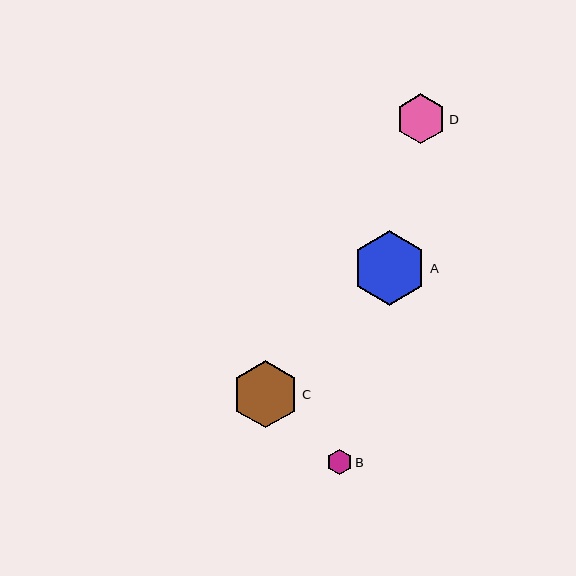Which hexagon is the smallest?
Hexagon B is the smallest with a size of approximately 25 pixels.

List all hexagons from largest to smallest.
From largest to smallest: A, C, D, B.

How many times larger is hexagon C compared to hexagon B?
Hexagon C is approximately 2.7 times the size of hexagon B.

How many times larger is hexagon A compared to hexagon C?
Hexagon A is approximately 1.1 times the size of hexagon C.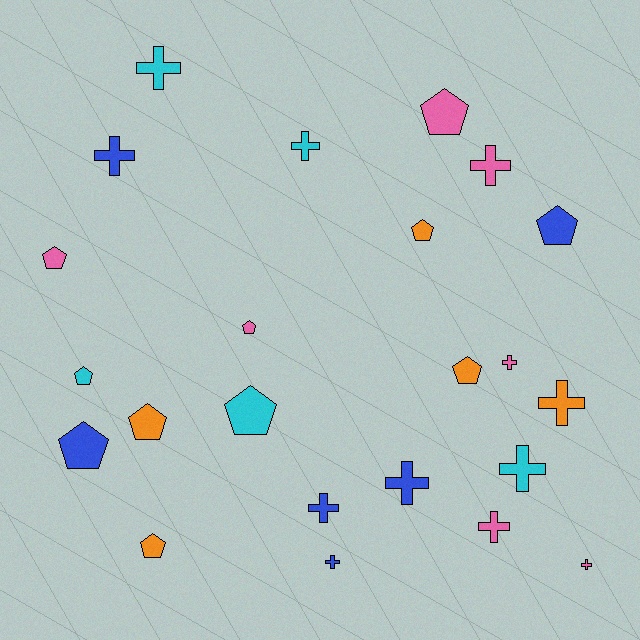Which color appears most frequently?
Pink, with 7 objects.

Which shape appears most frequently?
Cross, with 12 objects.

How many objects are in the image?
There are 23 objects.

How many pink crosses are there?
There are 4 pink crosses.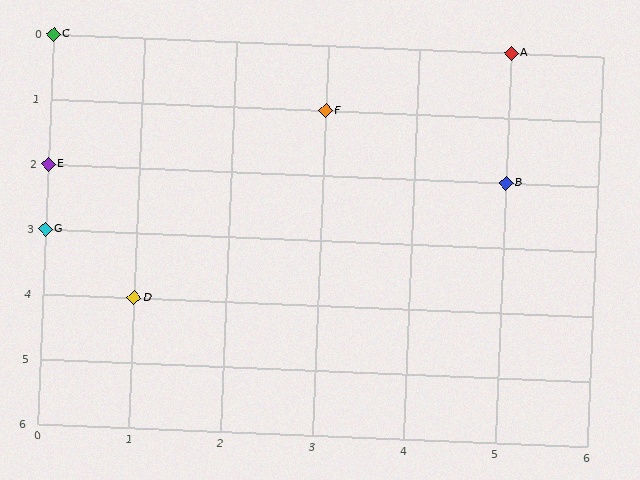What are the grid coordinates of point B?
Point B is at grid coordinates (5, 2).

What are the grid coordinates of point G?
Point G is at grid coordinates (0, 3).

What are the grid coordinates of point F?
Point F is at grid coordinates (3, 1).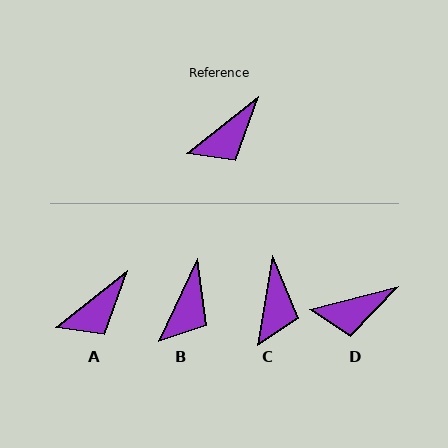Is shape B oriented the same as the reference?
No, it is off by about 27 degrees.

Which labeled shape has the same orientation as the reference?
A.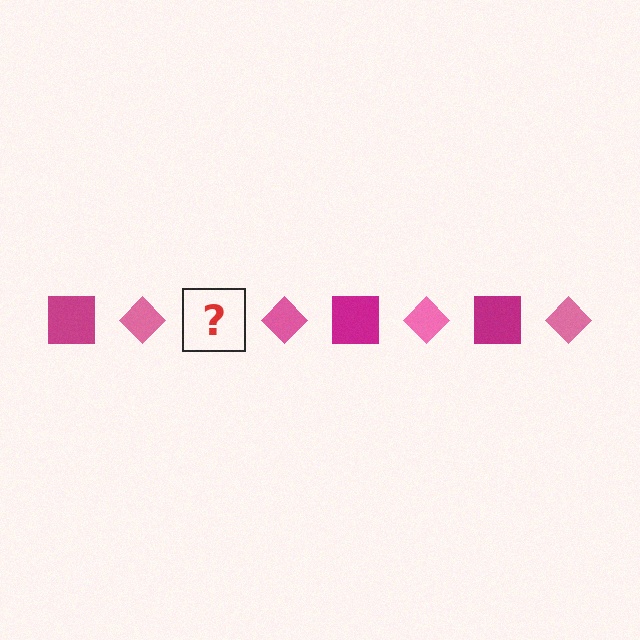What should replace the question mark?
The question mark should be replaced with a magenta square.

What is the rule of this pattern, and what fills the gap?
The rule is that the pattern alternates between magenta square and pink diamond. The gap should be filled with a magenta square.